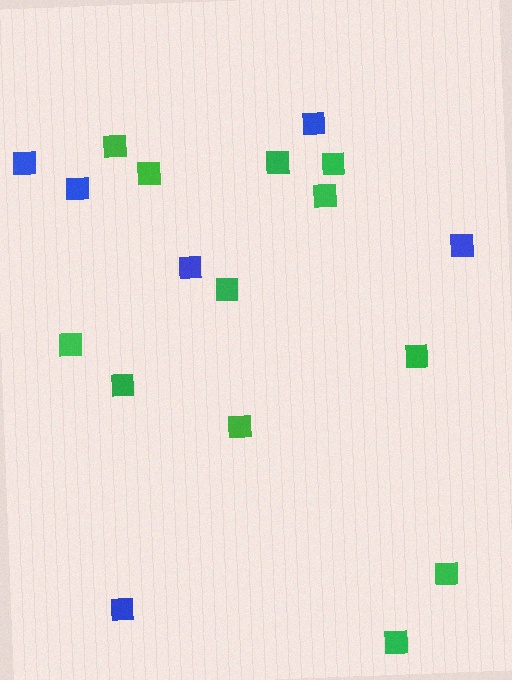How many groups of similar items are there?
There are 2 groups: one group of green squares (12) and one group of blue squares (6).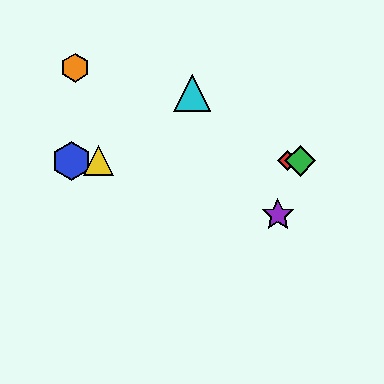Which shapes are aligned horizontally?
The red diamond, the blue hexagon, the green diamond, the yellow triangle are aligned horizontally.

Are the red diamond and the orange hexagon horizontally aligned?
No, the red diamond is at y≈161 and the orange hexagon is at y≈68.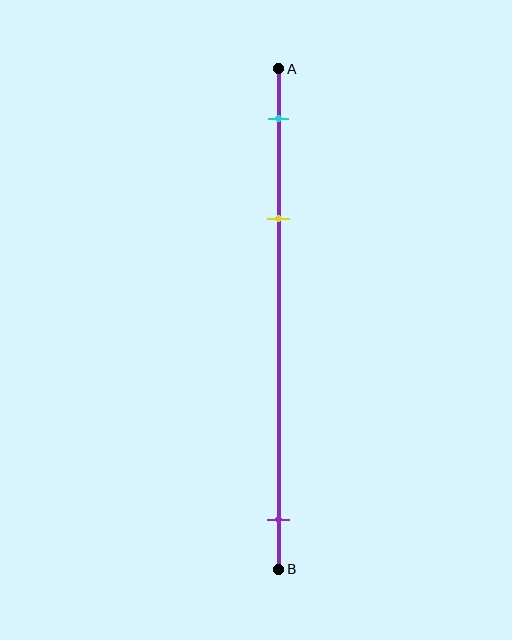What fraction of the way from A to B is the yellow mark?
The yellow mark is approximately 30% (0.3) of the way from A to B.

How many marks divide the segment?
There are 3 marks dividing the segment.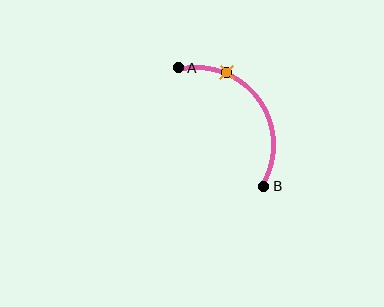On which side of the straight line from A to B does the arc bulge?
The arc bulges above and to the right of the straight line connecting A and B.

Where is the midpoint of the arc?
The arc midpoint is the point on the curve farthest from the straight line joining A and B. It sits above and to the right of that line.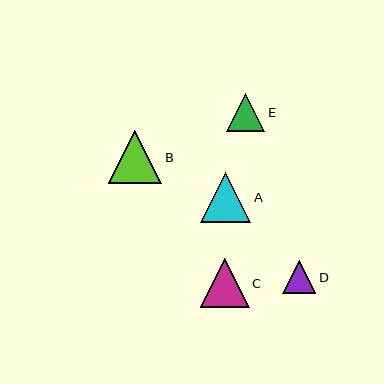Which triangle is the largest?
Triangle B is the largest with a size of approximately 53 pixels.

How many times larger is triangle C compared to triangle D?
Triangle C is approximately 1.5 times the size of triangle D.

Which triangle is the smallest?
Triangle D is the smallest with a size of approximately 33 pixels.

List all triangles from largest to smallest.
From largest to smallest: B, A, C, E, D.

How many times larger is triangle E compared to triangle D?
Triangle E is approximately 1.2 times the size of triangle D.